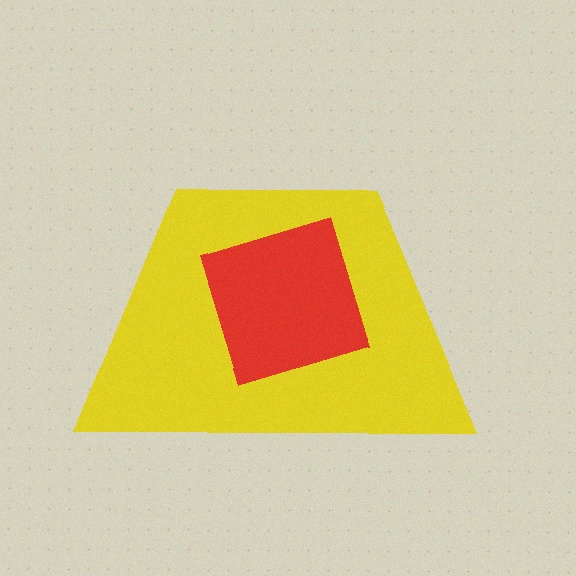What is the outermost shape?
The yellow trapezoid.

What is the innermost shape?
The red square.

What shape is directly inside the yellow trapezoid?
The red square.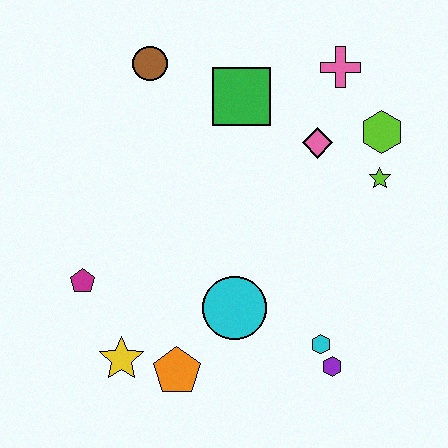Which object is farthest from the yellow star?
The pink cross is farthest from the yellow star.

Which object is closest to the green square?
The pink diamond is closest to the green square.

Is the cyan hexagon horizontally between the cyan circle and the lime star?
Yes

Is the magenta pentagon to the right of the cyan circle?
No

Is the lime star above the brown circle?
No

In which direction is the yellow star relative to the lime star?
The yellow star is to the left of the lime star.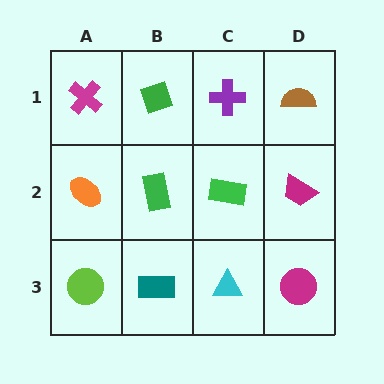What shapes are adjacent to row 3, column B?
A green rectangle (row 2, column B), a lime circle (row 3, column A), a cyan triangle (row 3, column C).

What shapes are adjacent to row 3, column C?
A green rectangle (row 2, column C), a teal rectangle (row 3, column B), a magenta circle (row 3, column D).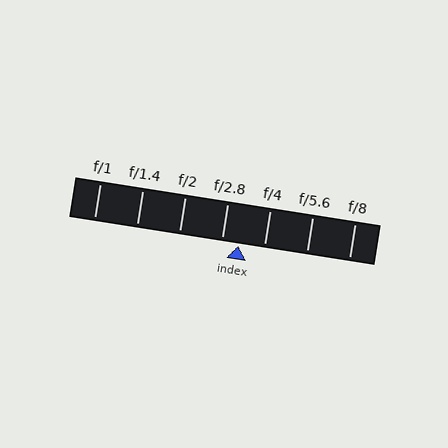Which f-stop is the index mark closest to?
The index mark is closest to f/2.8.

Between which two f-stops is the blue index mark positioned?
The index mark is between f/2.8 and f/4.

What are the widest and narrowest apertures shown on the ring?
The widest aperture shown is f/1 and the narrowest is f/8.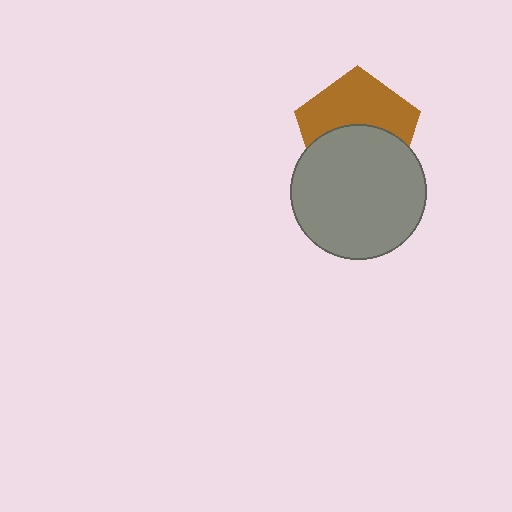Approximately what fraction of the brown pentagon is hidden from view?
Roughly 49% of the brown pentagon is hidden behind the gray circle.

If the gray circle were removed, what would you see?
You would see the complete brown pentagon.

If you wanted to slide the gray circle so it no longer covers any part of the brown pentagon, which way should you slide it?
Slide it down — that is the most direct way to separate the two shapes.